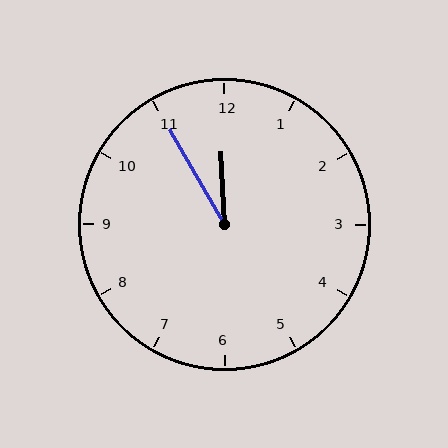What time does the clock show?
11:55.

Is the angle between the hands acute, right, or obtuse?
It is acute.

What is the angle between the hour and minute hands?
Approximately 28 degrees.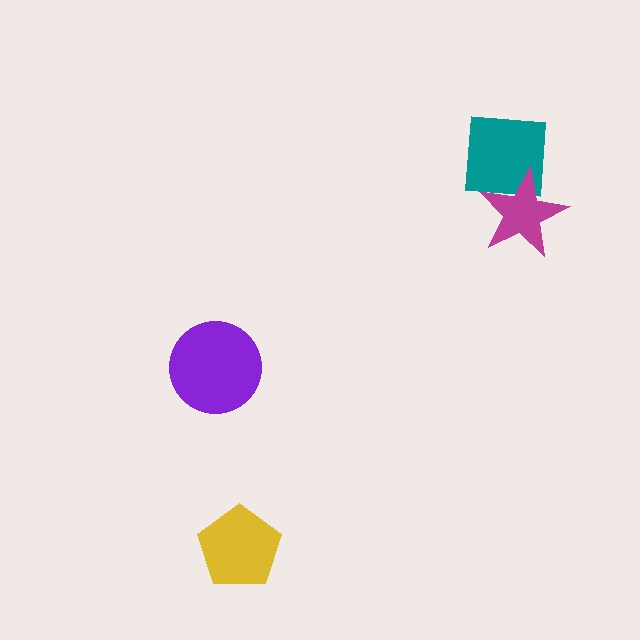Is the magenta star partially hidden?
No, no other shape covers it.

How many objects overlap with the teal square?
1 object overlaps with the teal square.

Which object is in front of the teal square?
The magenta star is in front of the teal square.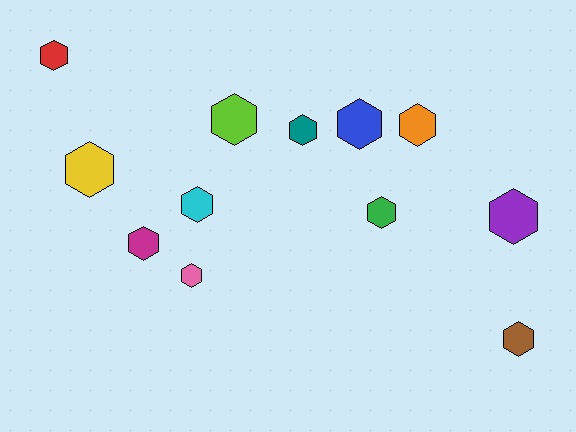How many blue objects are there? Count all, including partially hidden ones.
There is 1 blue object.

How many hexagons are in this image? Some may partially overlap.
There are 12 hexagons.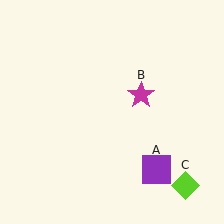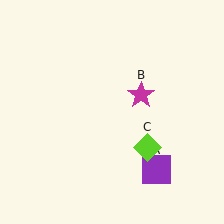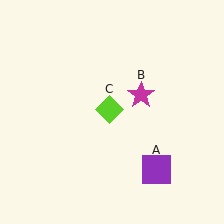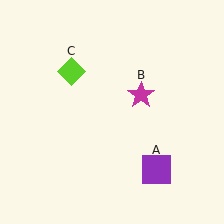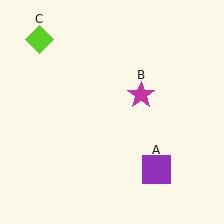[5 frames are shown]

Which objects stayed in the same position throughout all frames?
Purple square (object A) and magenta star (object B) remained stationary.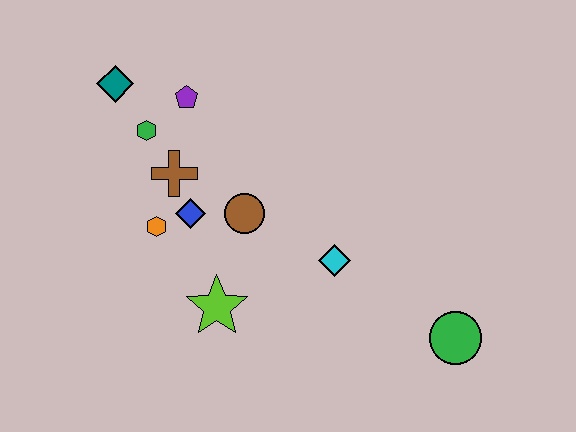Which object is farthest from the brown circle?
The green circle is farthest from the brown circle.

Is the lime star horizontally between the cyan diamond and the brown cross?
Yes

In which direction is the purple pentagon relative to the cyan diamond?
The purple pentagon is above the cyan diamond.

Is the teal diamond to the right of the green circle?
No